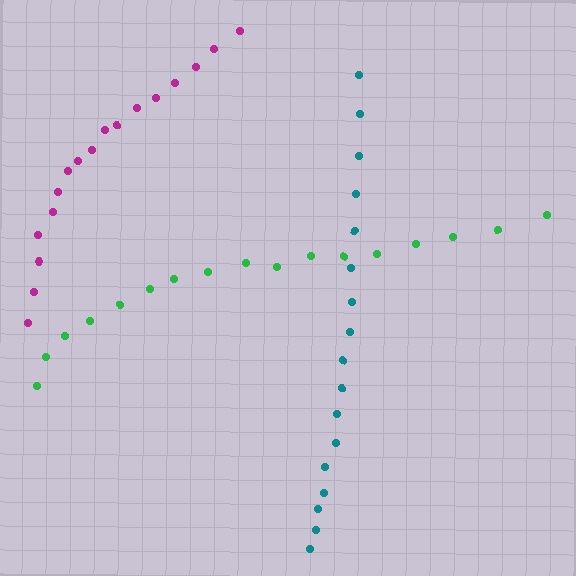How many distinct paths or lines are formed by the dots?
There are 3 distinct paths.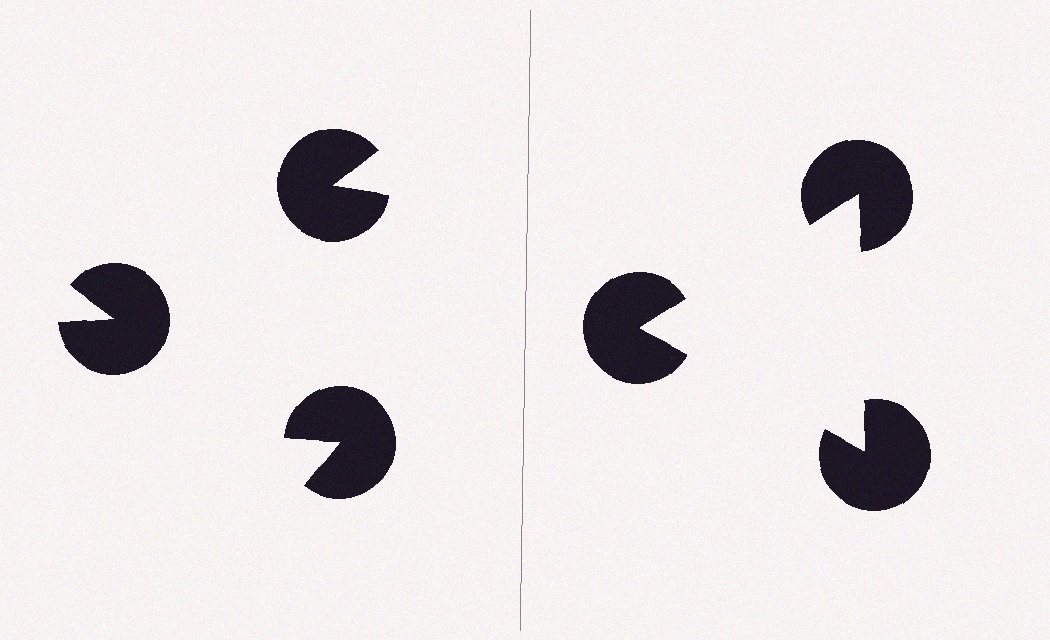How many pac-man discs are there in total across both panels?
6 — 3 on each side.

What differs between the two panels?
The pac-man discs are positioned identically on both sides; only the wedge orientations differ. On the right they align to a triangle; on the left they are misaligned.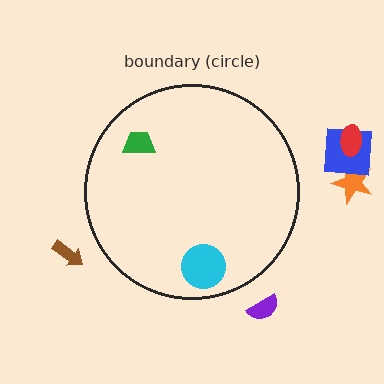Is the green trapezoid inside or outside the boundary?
Inside.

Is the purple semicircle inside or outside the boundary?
Outside.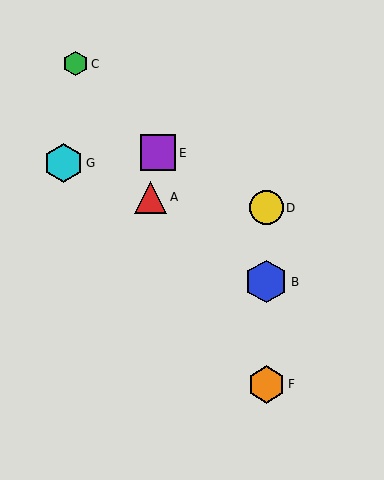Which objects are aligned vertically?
Objects B, D, F are aligned vertically.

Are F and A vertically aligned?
No, F is at x≈266 and A is at x≈151.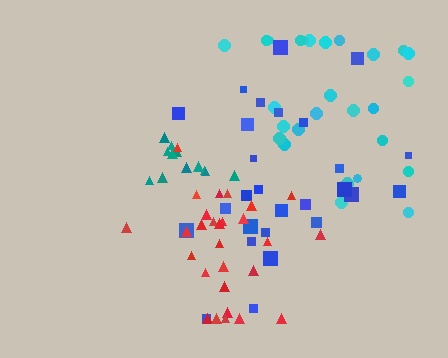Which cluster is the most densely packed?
Teal.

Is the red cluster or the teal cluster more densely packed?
Teal.